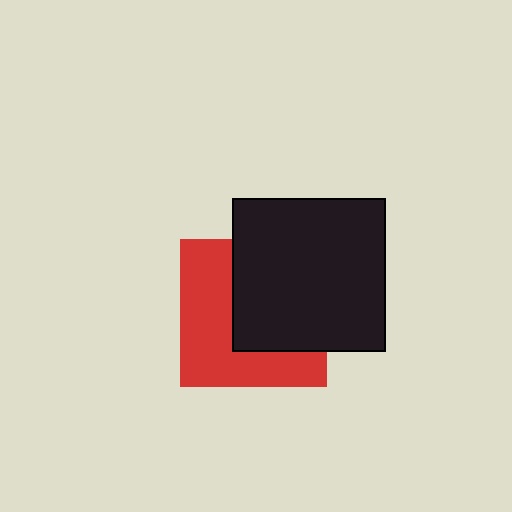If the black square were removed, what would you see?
You would see the complete red square.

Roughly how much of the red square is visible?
About half of it is visible (roughly 51%).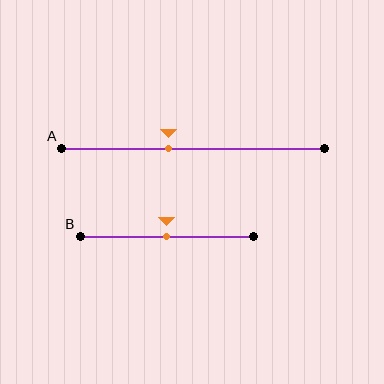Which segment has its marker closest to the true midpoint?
Segment B has its marker closest to the true midpoint.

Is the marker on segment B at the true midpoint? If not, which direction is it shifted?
Yes, the marker on segment B is at the true midpoint.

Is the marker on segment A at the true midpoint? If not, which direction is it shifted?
No, the marker on segment A is shifted to the left by about 9% of the segment length.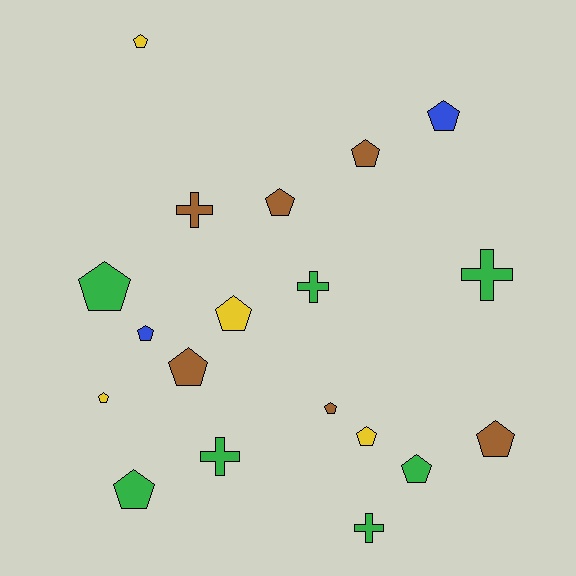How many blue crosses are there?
There are no blue crosses.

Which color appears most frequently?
Green, with 7 objects.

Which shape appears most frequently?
Pentagon, with 14 objects.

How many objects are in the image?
There are 19 objects.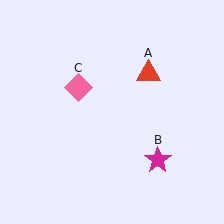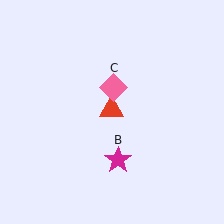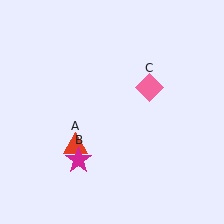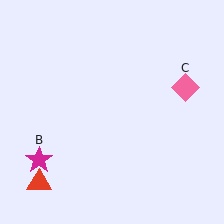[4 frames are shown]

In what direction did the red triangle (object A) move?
The red triangle (object A) moved down and to the left.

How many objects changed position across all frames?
3 objects changed position: red triangle (object A), magenta star (object B), pink diamond (object C).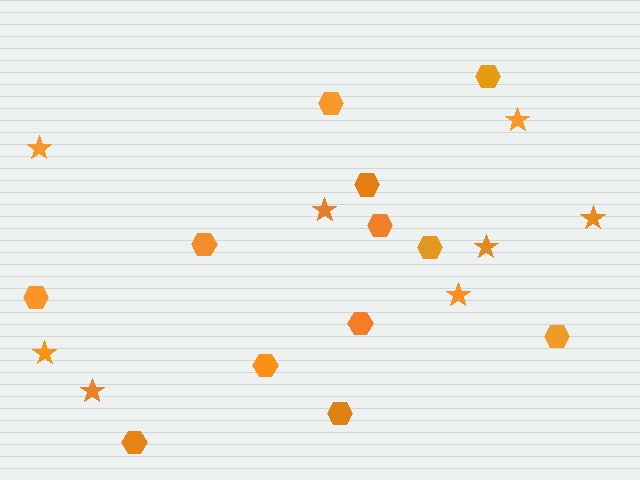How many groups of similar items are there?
There are 2 groups: one group of stars (8) and one group of hexagons (12).